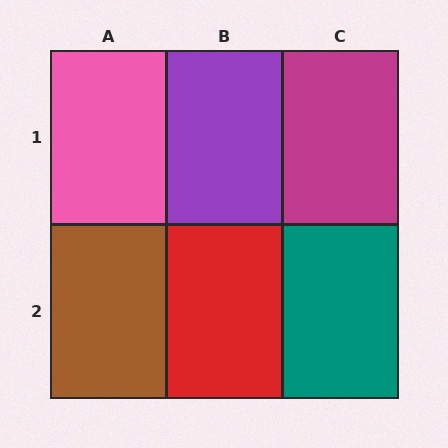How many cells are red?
1 cell is red.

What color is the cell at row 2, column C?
Teal.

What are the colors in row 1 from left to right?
Pink, purple, magenta.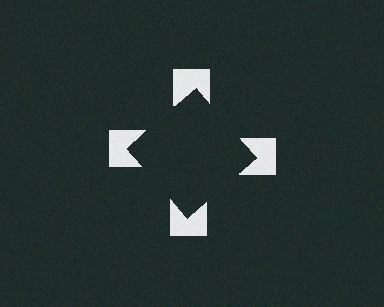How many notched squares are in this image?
There are 4 — one at each vertex of the illusory square.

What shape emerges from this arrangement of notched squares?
An illusory square — its edges are inferred from the aligned wedge cuts in the notched squares, not physically drawn.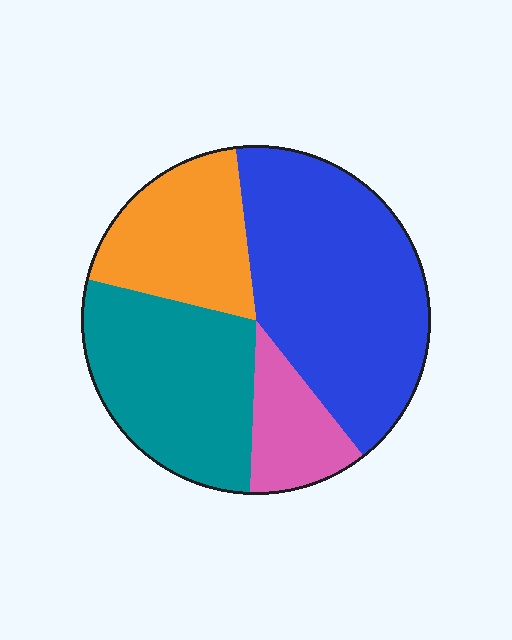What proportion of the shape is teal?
Teal takes up about one quarter (1/4) of the shape.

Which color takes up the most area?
Blue, at roughly 40%.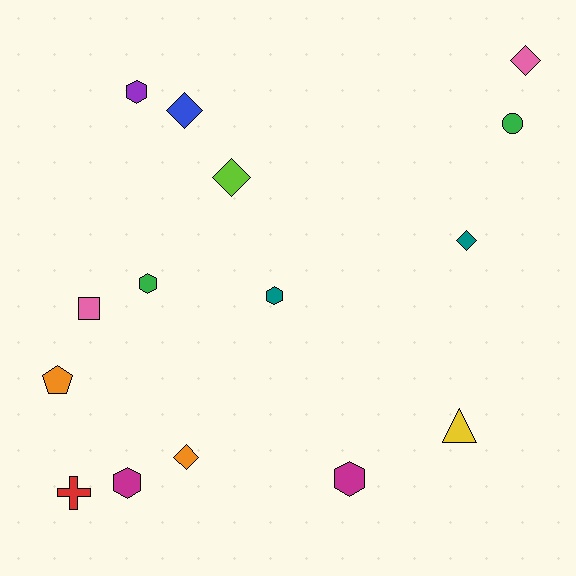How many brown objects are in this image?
There are no brown objects.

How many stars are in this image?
There are no stars.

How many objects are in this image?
There are 15 objects.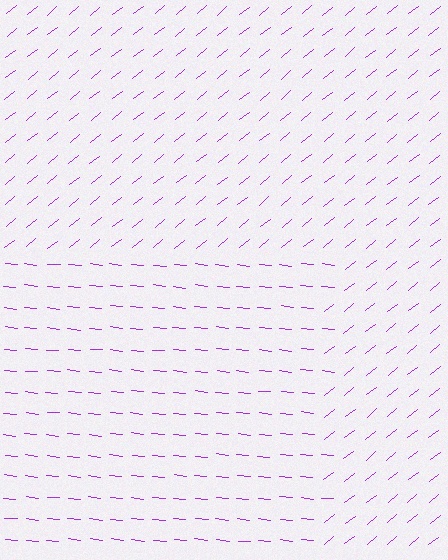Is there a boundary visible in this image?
Yes, there is a texture boundary formed by a change in line orientation.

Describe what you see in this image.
The image is filled with small purple line segments. A rectangle region in the image has lines oriented differently from the surrounding lines, creating a visible texture boundary.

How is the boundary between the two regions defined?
The boundary is defined purely by a change in line orientation (approximately 45 degrees difference). All lines are the same color and thickness.